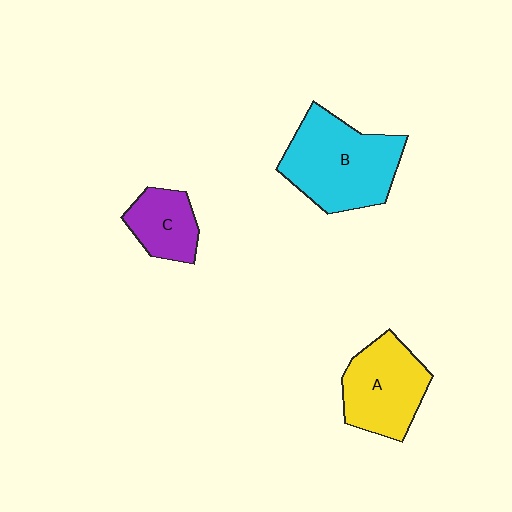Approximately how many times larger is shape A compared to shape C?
Approximately 1.6 times.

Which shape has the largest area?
Shape B (cyan).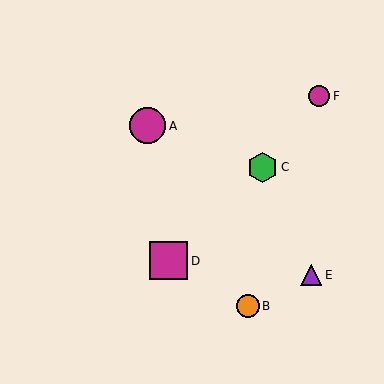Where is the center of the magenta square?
The center of the magenta square is at (169, 261).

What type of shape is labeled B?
Shape B is an orange circle.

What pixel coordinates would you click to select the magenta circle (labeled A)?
Click at (147, 126) to select the magenta circle A.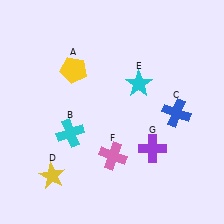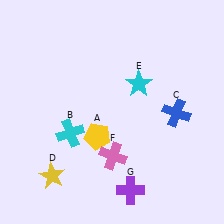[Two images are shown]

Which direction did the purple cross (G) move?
The purple cross (G) moved down.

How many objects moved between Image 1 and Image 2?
2 objects moved between the two images.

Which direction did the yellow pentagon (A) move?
The yellow pentagon (A) moved down.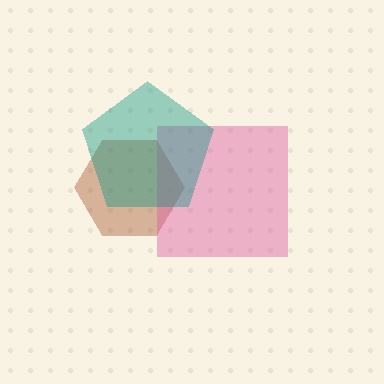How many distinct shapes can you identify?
There are 3 distinct shapes: a brown hexagon, a pink square, a teal pentagon.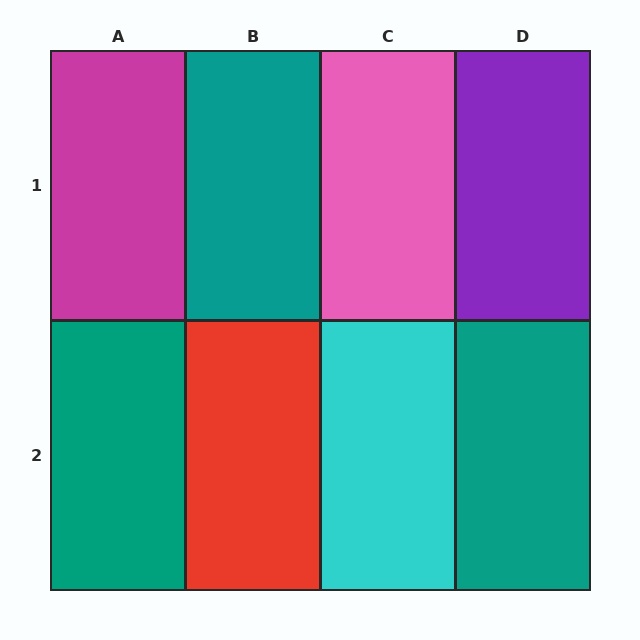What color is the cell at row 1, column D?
Purple.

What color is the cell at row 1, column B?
Teal.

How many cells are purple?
1 cell is purple.